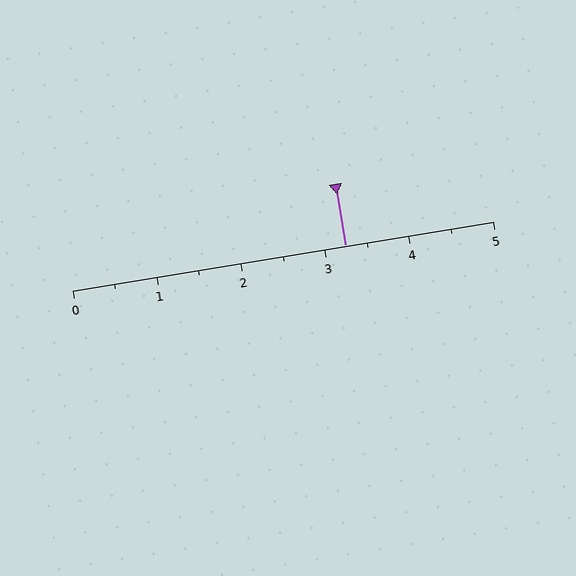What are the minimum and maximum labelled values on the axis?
The axis runs from 0 to 5.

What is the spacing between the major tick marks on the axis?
The major ticks are spaced 1 apart.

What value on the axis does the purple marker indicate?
The marker indicates approximately 3.2.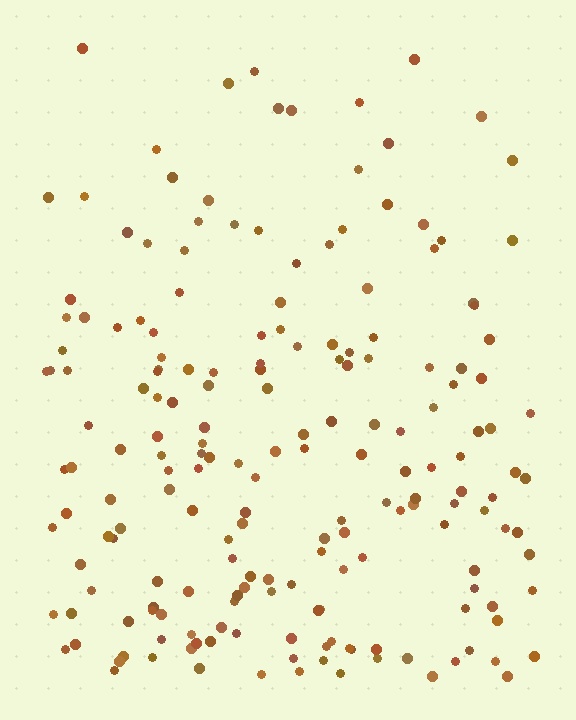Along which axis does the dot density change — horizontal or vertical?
Vertical.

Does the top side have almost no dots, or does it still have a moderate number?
Still a moderate number, just noticeably fewer than the bottom.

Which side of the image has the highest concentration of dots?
The bottom.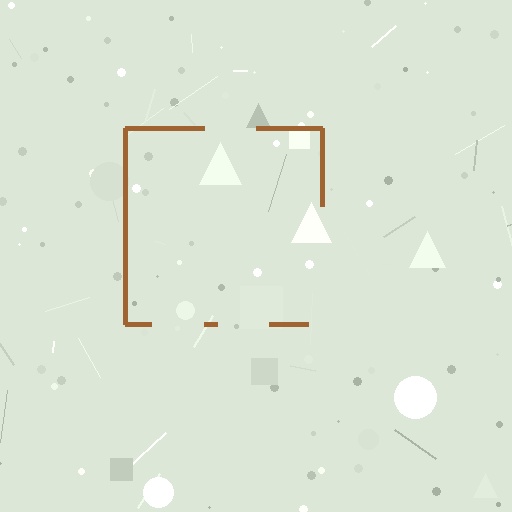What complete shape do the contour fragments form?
The contour fragments form a square.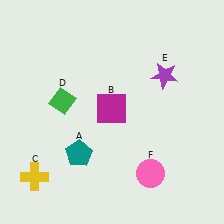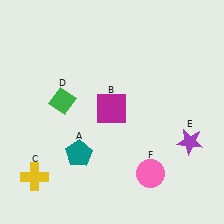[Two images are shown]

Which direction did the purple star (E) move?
The purple star (E) moved down.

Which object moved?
The purple star (E) moved down.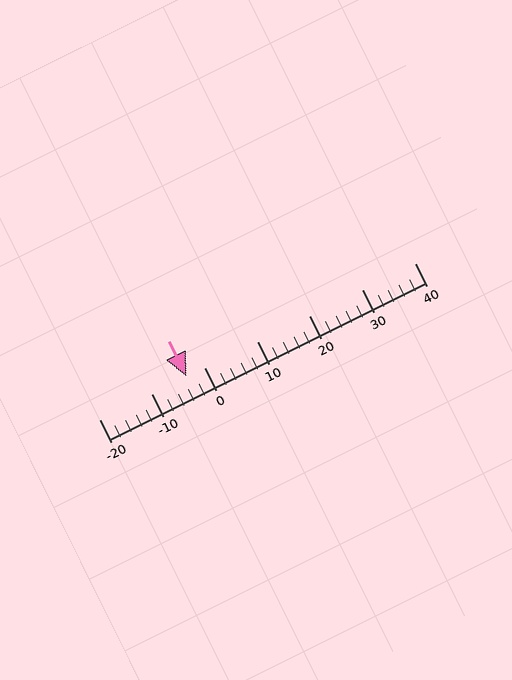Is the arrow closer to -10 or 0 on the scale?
The arrow is closer to 0.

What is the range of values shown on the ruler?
The ruler shows values from -20 to 40.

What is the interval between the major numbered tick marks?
The major tick marks are spaced 10 units apart.